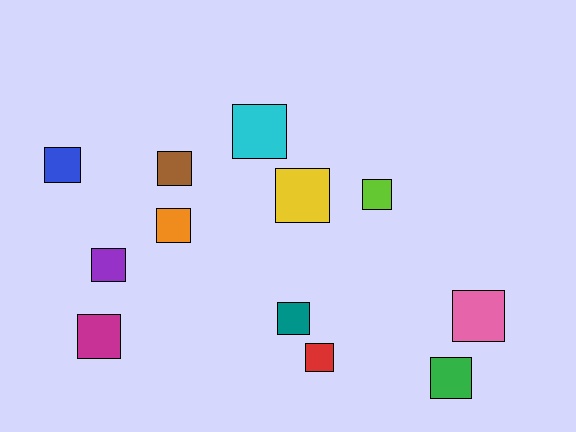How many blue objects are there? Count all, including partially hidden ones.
There is 1 blue object.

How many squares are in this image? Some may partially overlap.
There are 12 squares.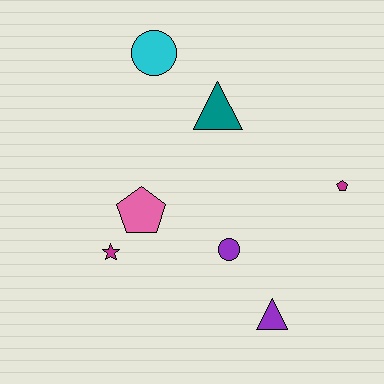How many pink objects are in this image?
There is 1 pink object.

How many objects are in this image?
There are 7 objects.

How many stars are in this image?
There is 1 star.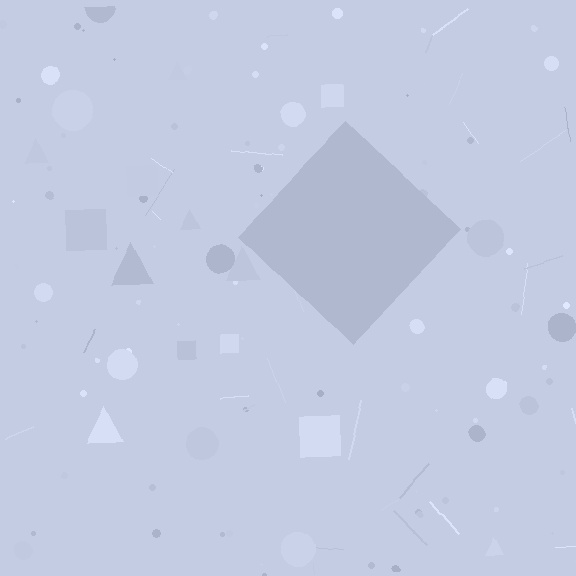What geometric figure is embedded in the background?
A diamond is embedded in the background.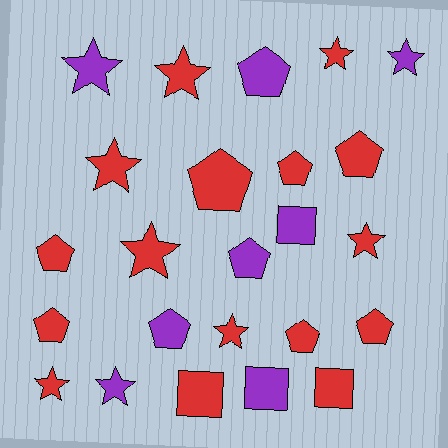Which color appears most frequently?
Red, with 16 objects.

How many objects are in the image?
There are 24 objects.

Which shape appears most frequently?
Star, with 10 objects.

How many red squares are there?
There are 2 red squares.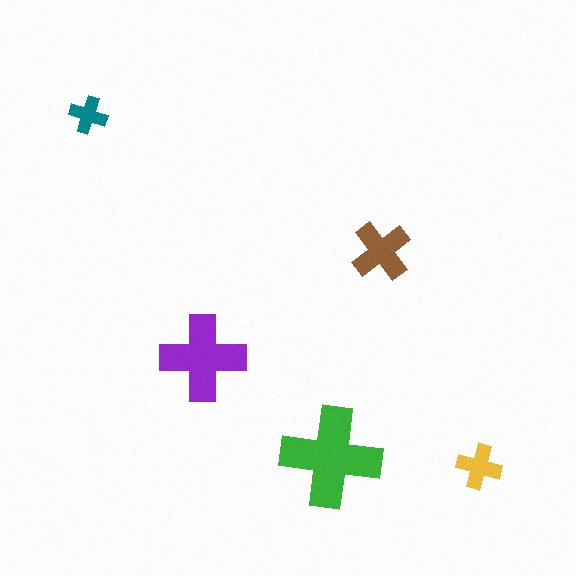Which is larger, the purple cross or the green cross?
The green one.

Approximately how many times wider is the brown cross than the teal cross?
About 1.5 times wider.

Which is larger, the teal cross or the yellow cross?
The yellow one.